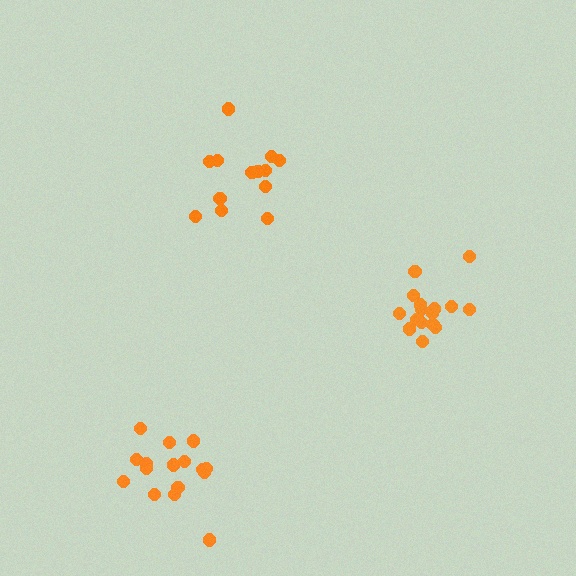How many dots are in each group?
Group 1: 13 dots, Group 2: 16 dots, Group 3: 17 dots (46 total).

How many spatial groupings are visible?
There are 3 spatial groupings.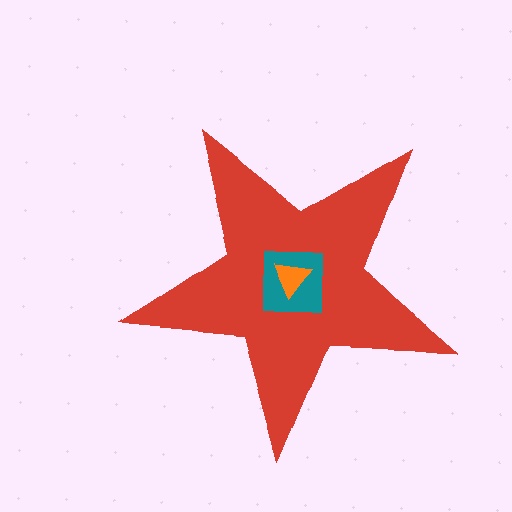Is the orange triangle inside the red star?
Yes.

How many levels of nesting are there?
3.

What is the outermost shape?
The red star.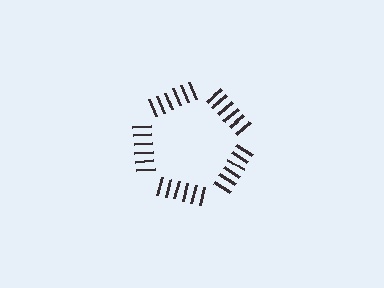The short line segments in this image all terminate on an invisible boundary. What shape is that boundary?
An illusory pentagon — the line segments terminate on its edges but no continuous stroke is drawn.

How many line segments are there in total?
30 — 6 along each of the 5 edges.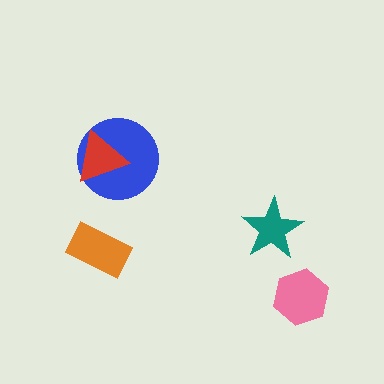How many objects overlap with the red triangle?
1 object overlaps with the red triangle.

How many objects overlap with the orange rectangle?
0 objects overlap with the orange rectangle.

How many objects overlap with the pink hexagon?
0 objects overlap with the pink hexagon.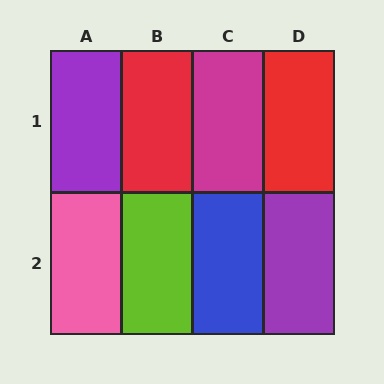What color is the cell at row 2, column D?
Purple.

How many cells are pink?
1 cell is pink.